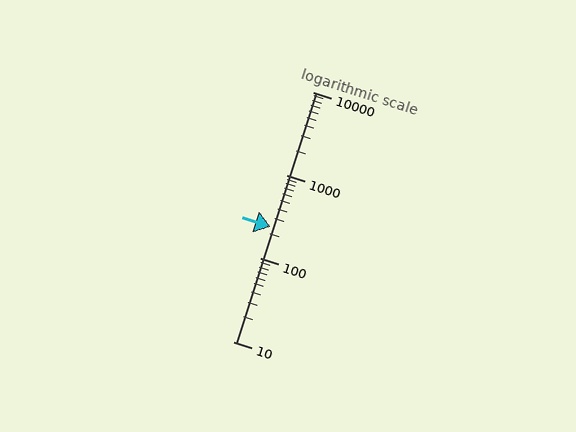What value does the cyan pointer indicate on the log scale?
The pointer indicates approximately 240.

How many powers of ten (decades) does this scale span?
The scale spans 3 decades, from 10 to 10000.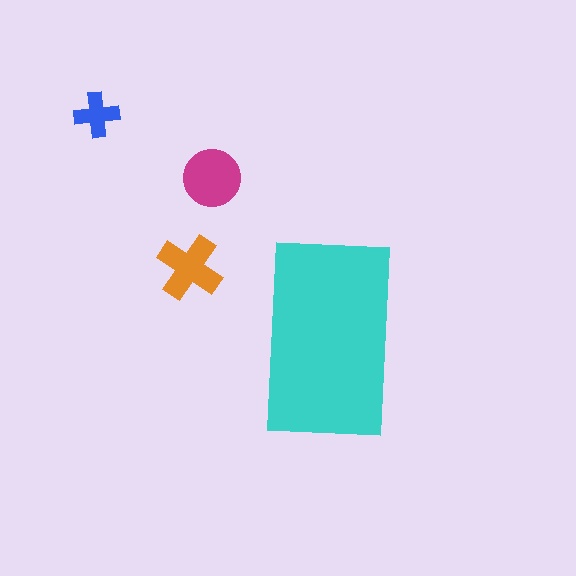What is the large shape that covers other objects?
A cyan rectangle.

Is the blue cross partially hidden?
No, the blue cross is fully visible.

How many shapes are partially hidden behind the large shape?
0 shapes are partially hidden.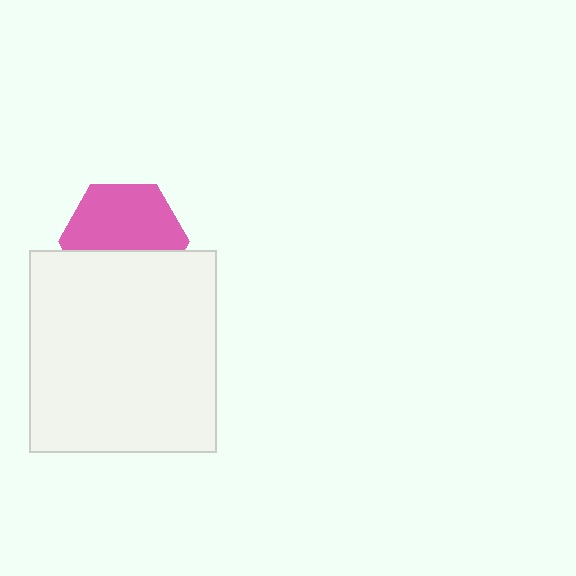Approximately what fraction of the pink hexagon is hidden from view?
Roughly 41% of the pink hexagon is hidden behind the white rectangle.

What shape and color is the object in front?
The object in front is a white rectangle.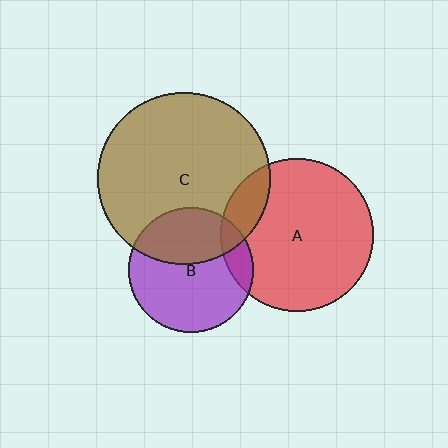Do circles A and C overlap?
Yes.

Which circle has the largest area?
Circle C (brown).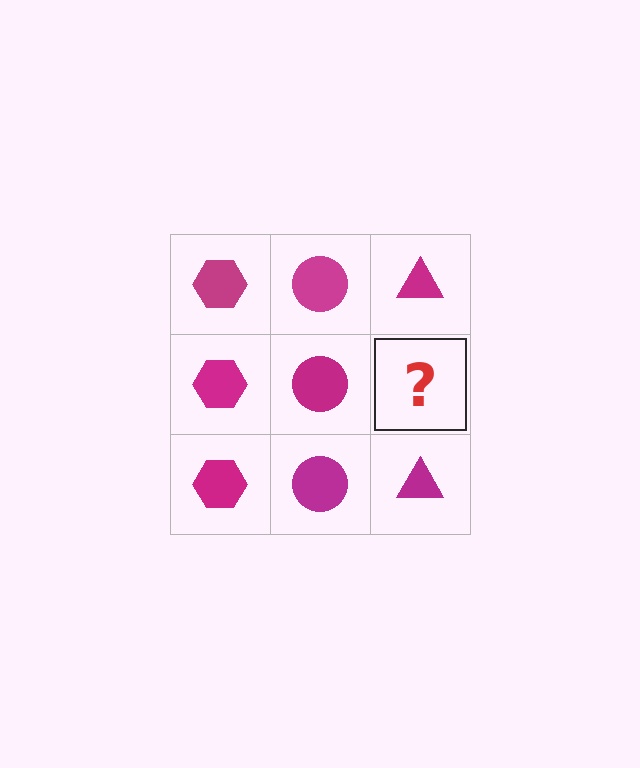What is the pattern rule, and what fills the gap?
The rule is that each column has a consistent shape. The gap should be filled with a magenta triangle.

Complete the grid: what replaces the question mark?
The question mark should be replaced with a magenta triangle.